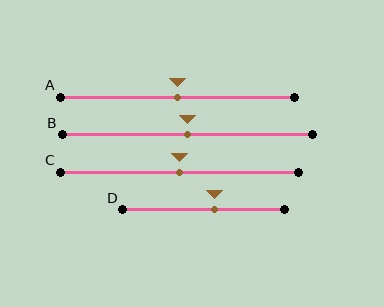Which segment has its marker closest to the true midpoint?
Segment A has its marker closest to the true midpoint.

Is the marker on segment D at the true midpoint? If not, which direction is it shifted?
No, the marker on segment D is shifted to the right by about 7% of the segment length.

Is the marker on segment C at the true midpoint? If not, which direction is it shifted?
Yes, the marker on segment C is at the true midpoint.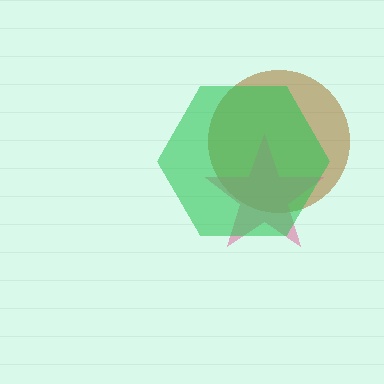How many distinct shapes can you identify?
There are 3 distinct shapes: a brown circle, a pink star, a green hexagon.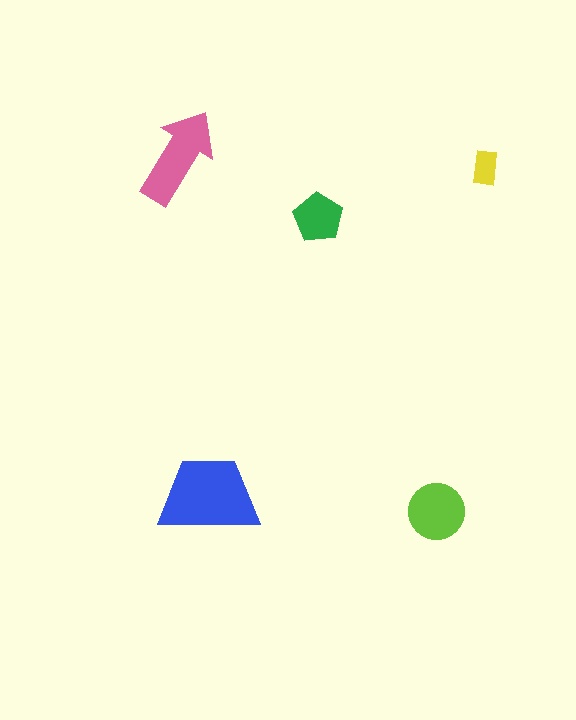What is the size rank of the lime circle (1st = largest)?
3rd.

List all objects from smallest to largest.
The yellow rectangle, the green pentagon, the lime circle, the pink arrow, the blue trapezoid.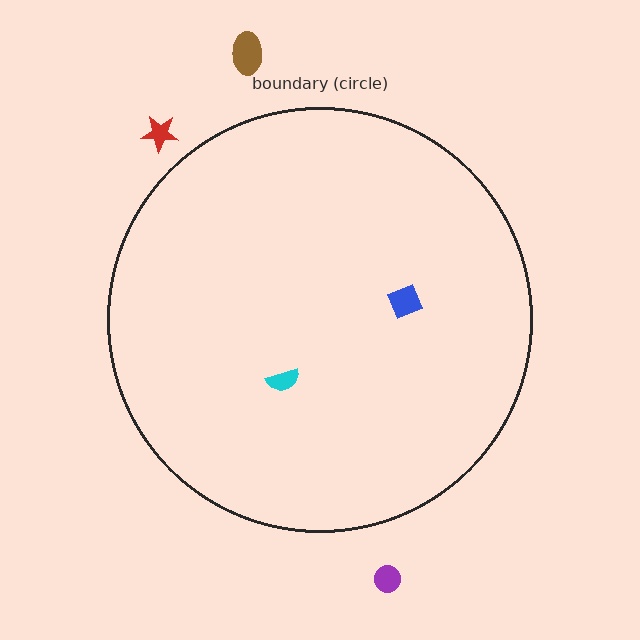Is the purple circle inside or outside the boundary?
Outside.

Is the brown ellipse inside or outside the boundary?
Outside.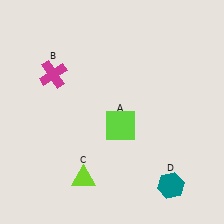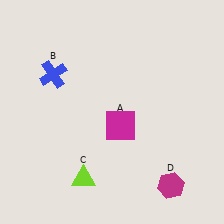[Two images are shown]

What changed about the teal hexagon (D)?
In Image 1, D is teal. In Image 2, it changed to magenta.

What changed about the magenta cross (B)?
In Image 1, B is magenta. In Image 2, it changed to blue.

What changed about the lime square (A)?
In Image 1, A is lime. In Image 2, it changed to magenta.